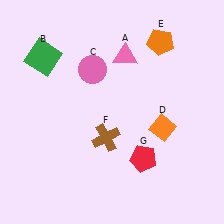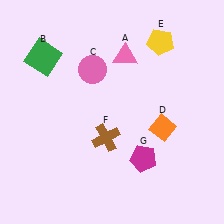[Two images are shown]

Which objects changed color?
E changed from orange to yellow. G changed from red to magenta.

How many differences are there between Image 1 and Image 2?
There are 2 differences between the two images.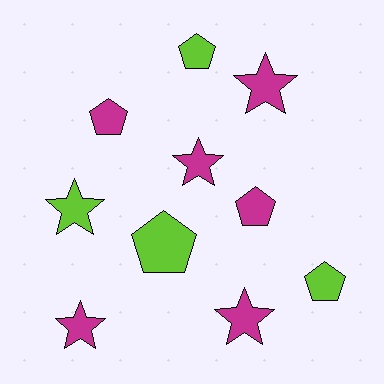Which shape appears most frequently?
Pentagon, with 5 objects.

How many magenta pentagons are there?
There are 2 magenta pentagons.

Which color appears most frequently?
Magenta, with 6 objects.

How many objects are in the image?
There are 10 objects.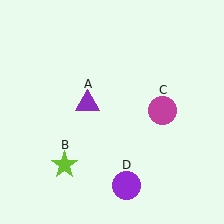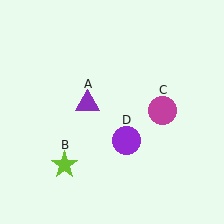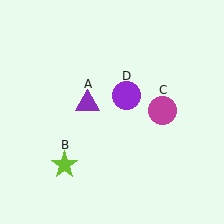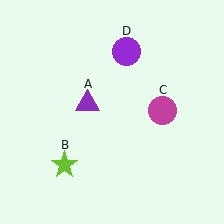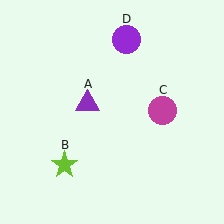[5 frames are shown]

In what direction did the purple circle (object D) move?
The purple circle (object D) moved up.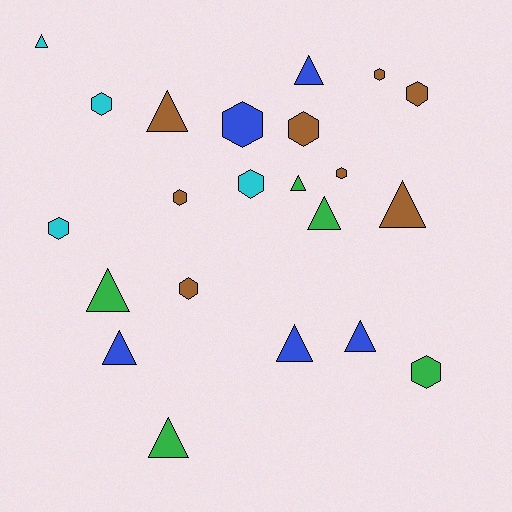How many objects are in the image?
There are 22 objects.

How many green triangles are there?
There are 4 green triangles.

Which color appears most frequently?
Brown, with 8 objects.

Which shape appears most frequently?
Triangle, with 11 objects.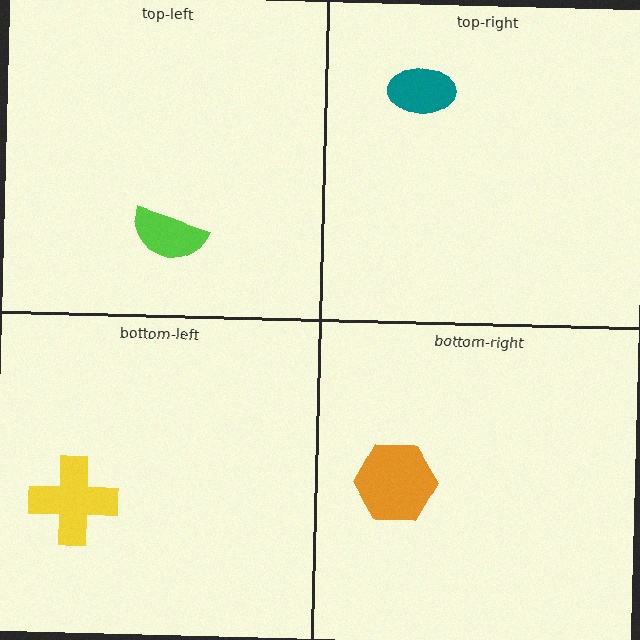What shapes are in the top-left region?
The lime semicircle.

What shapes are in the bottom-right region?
The orange hexagon.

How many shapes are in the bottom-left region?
1.